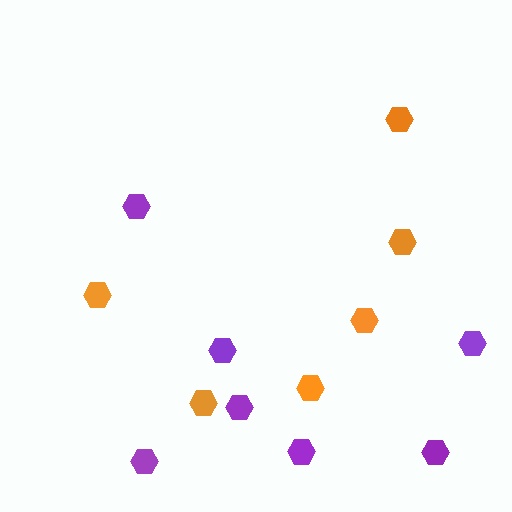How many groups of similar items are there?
There are 2 groups: one group of purple hexagons (7) and one group of orange hexagons (6).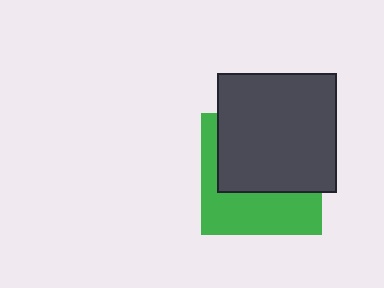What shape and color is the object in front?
The object in front is a dark gray square.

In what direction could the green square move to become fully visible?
The green square could move down. That would shift it out from behind the dark gray square entirely.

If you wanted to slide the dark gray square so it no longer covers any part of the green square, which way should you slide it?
Slide it up — that is the most direct way to separate the two shapes.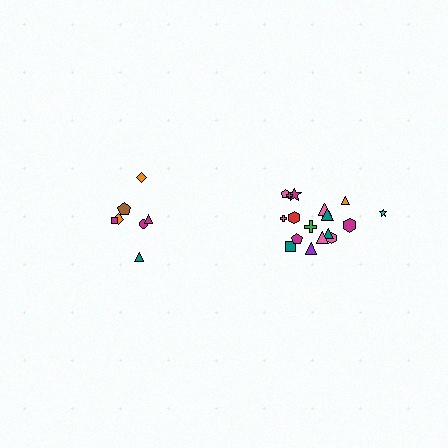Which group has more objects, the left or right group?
The right group.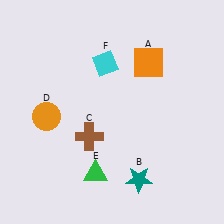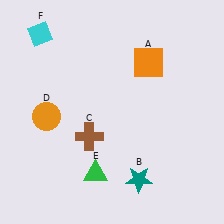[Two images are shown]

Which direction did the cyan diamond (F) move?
The cyan diamond (F) moved left.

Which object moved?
The cyan diamond (F) moved left.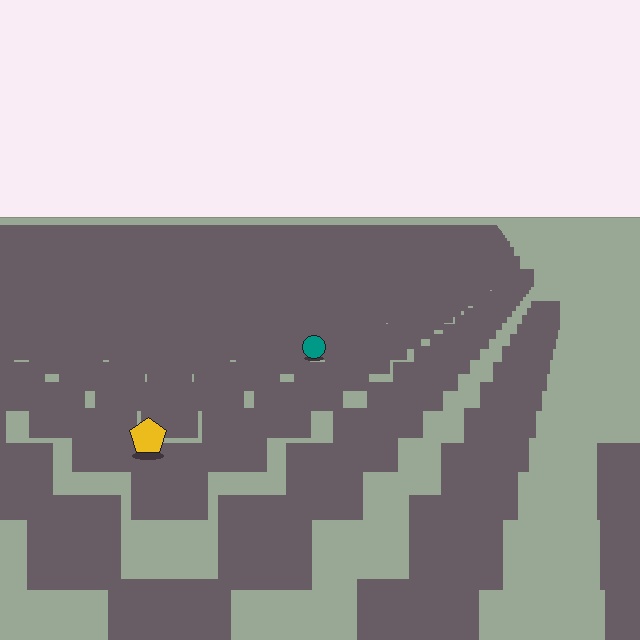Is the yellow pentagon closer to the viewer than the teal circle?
Yes. The yellow pentagon is closer — you can tell from the texture gradient: the ground texture is coarser near it.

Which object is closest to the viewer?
The yellow pentagon is closest. The texture marks near it are larger and more spread out.